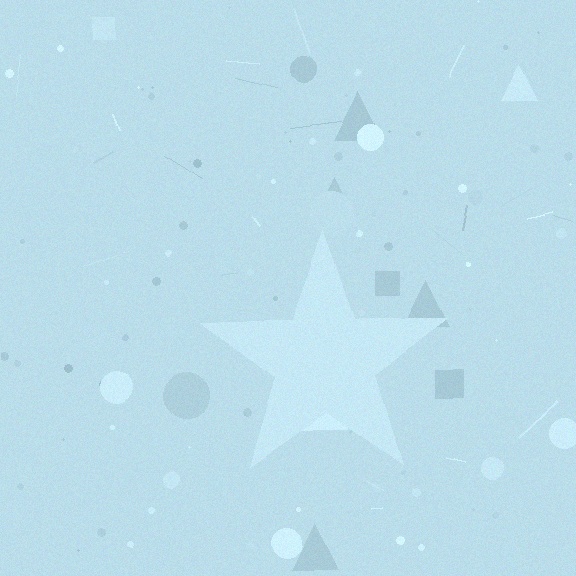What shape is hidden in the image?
A star is hidden in the image.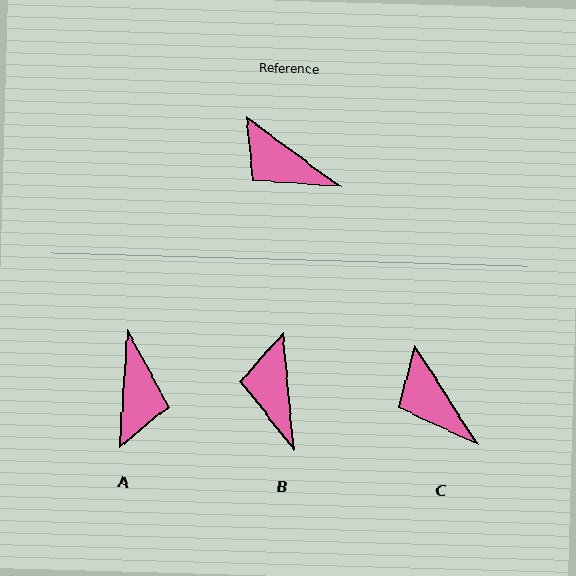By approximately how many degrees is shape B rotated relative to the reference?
Approximately 48 degrees clockwise.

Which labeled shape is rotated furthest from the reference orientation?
A, about 123 degrees away.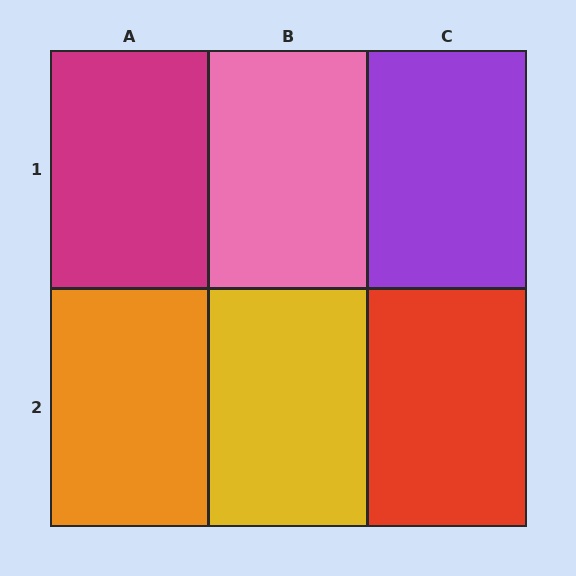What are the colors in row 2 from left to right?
Orange, yellow, red.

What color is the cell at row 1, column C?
Purple.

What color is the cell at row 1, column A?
Magenta.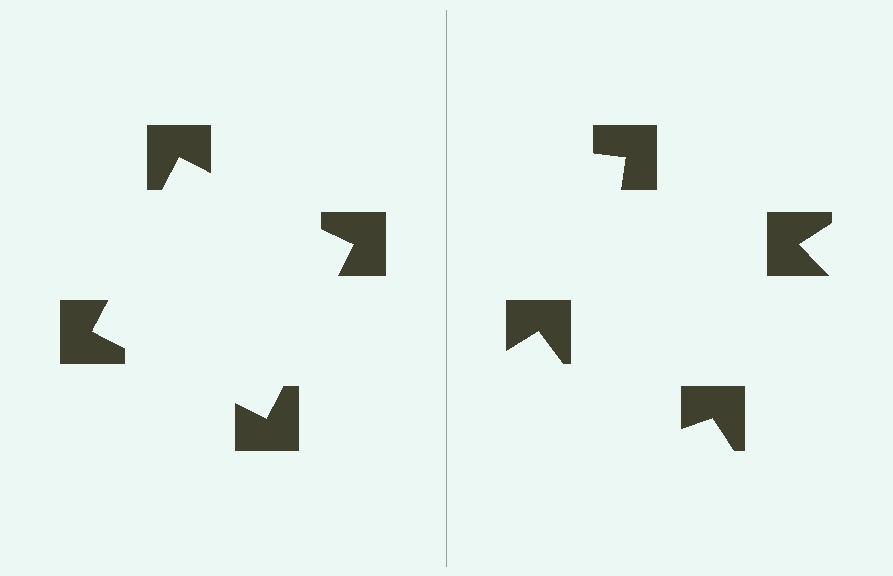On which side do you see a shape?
An illusory square appears on the left side. On the right side the wedge cuts are rotated, so no coherent shape forms.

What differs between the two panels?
The notched squares are positioned identically on both sides; only the wedge orientations differ. On the left they align to a square; on the right they are misaligned.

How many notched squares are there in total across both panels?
8 — 4 on each side.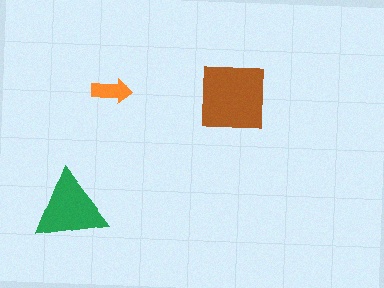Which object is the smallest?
The orange arrow.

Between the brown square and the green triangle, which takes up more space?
The brown square.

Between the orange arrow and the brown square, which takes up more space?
The brown square.